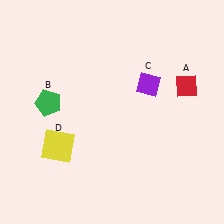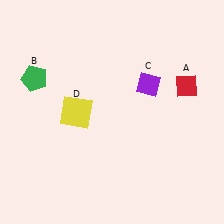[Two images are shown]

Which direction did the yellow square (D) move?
The yellow square (D) moved up.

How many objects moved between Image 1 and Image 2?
2 objects moved between the two images.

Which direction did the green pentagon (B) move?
The green pentagon (B) moved up.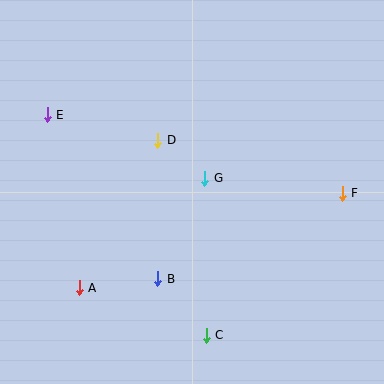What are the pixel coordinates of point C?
Point C is at (206, 335).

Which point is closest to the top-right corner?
Point F is closest to the top-right corner.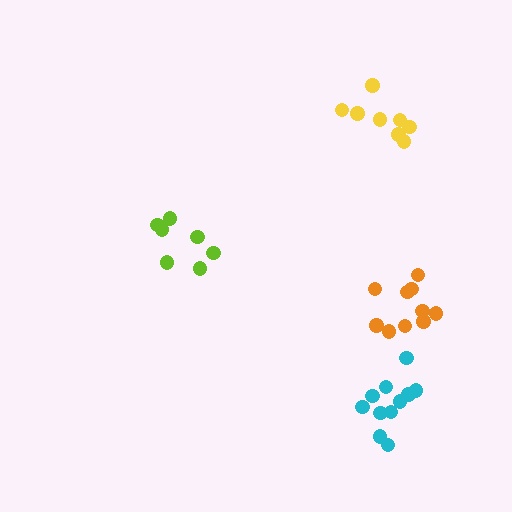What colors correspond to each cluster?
The clusters are colored: orange, yellow, cyan, lime.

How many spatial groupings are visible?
There are 4 spatial groupings.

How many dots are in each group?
Group 1: 10 dots, Group 2: 8 dots, Group 3: 11 dots, Group 4: 7 dots (36 total).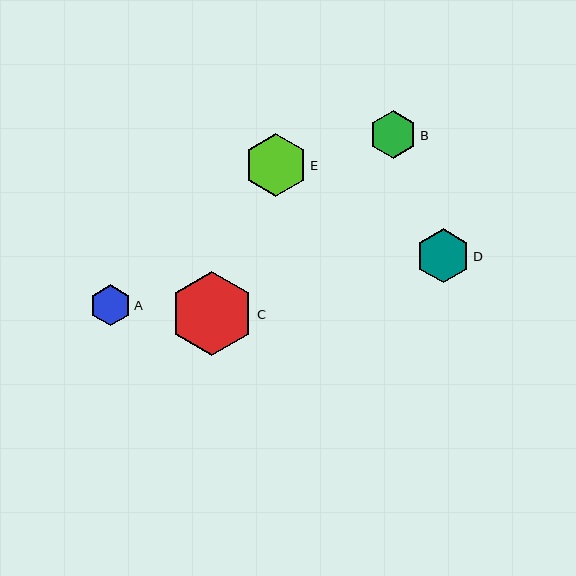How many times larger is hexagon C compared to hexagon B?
Hexagon C is approximately 1.7 times the size of hexagon B.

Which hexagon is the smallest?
Hexagon A is the smallest with a size of approximately 41 pixels.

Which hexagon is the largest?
Hexagon C is the largest with a size of approximately 84 pixels.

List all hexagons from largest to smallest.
From largest to smallest: C, E, D, B, A.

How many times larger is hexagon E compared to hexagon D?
Hexagon E is approximately 1.2 times the size of hexagon D.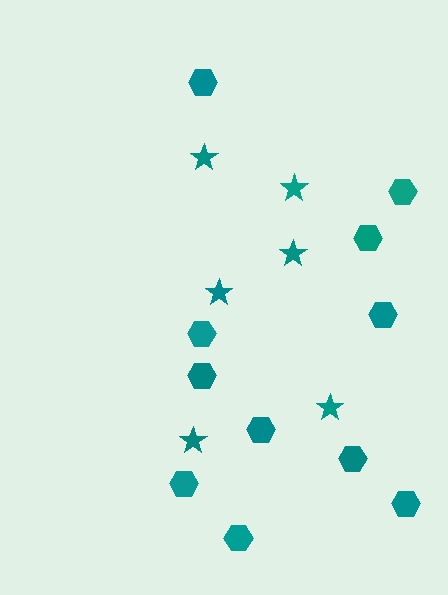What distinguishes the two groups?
There are 2 groups: one group of stars (6) and one group of hexagons (11).